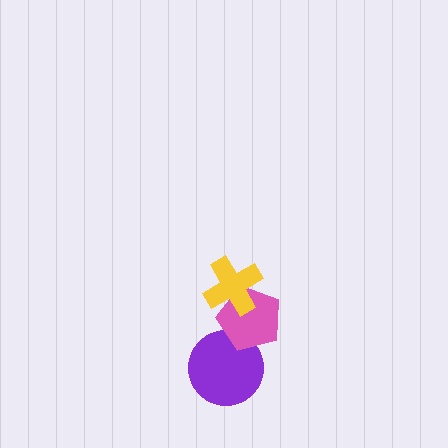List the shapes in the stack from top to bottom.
From top to bottom: the yellow cross, the pink pentagon, the purple circle.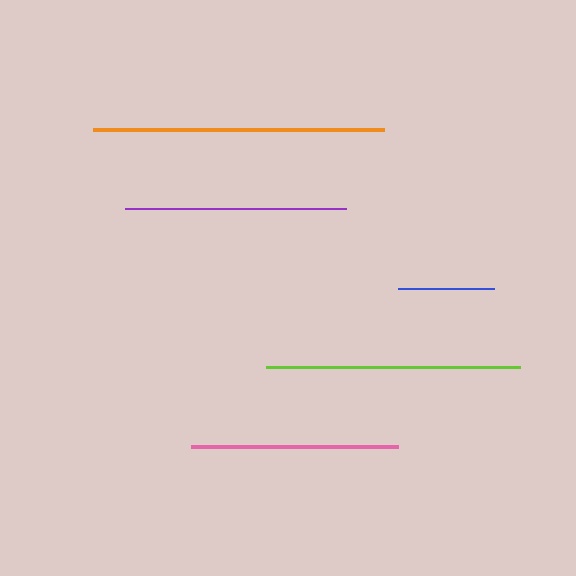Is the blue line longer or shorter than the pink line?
The pink line is longer than the blue line.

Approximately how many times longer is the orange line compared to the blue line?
The orange line is approximately 3.1 times the length of the blue line.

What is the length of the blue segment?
The blue segment is approximately 95 pixels long.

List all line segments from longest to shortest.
From longest to shortest: orange, lime, purple, pink, blue.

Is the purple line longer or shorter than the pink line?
The purple line is longer than the pink line.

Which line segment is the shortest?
The blue line is the shortest at approximately 95 pixels.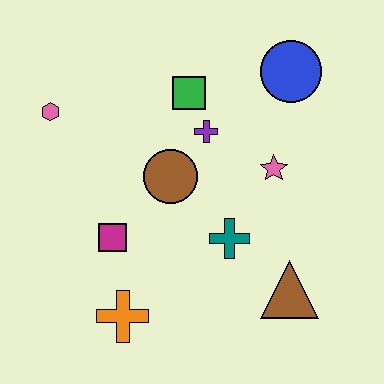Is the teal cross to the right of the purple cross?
Yes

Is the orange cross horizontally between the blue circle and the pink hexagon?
Yes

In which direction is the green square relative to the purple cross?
The green square is above the purple cross.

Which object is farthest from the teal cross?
The pink hexagon is farthest from the teal cross.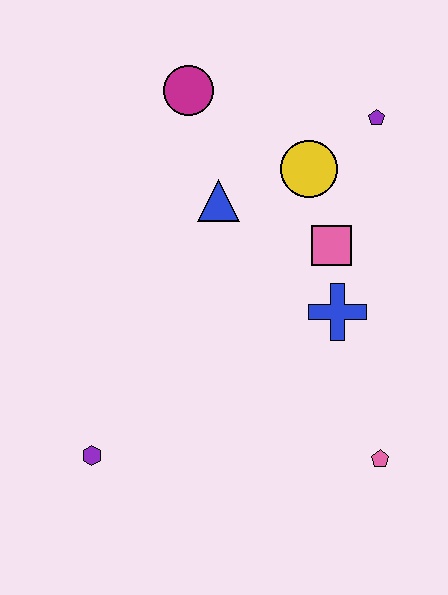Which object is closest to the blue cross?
The pink square is closest to the blue cross.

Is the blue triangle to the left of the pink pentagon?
Yes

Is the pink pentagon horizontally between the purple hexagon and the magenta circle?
No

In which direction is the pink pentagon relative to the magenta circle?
The pink pentagon is below the magenta circle.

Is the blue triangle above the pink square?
Yes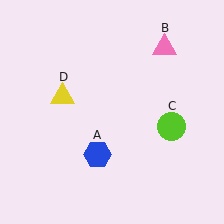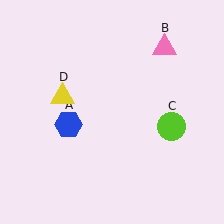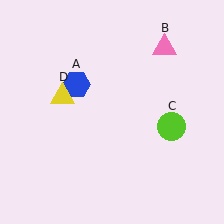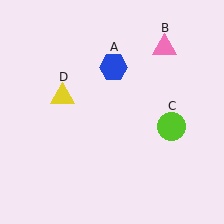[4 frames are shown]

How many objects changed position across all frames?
1 object changed position: blue hexagon (object A).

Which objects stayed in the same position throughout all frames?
Pink triangle (object B) and lime circle (object C) and yellow triangle (object D) remained stationary.